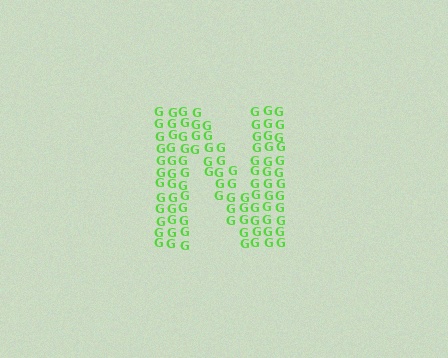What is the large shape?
The large shape is the letter N.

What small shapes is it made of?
It is made of small letter G's.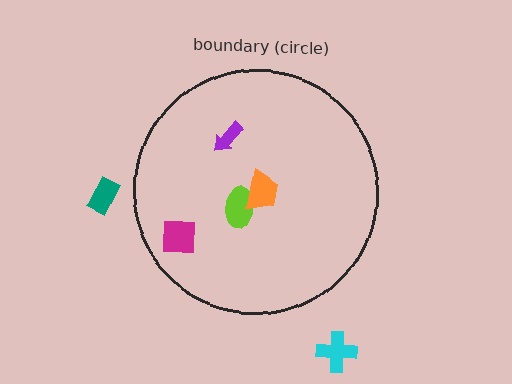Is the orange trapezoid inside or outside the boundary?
Inside.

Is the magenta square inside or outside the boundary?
Inside.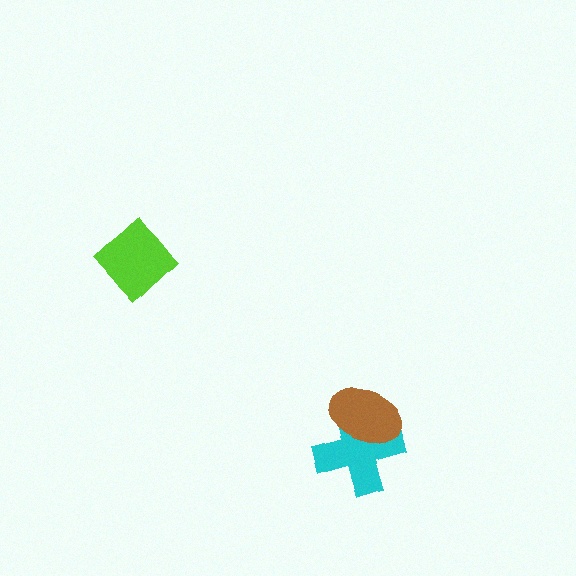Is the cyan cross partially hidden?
Yes, it is partially covered by another shape.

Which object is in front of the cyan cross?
The brown ellipse is in front of the cyan cross.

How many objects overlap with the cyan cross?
1 object overlaps with the cyan cross.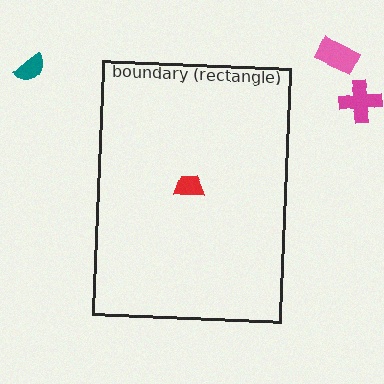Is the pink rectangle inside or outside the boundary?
Outside.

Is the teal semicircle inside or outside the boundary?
Outside.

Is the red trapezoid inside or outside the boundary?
Inside.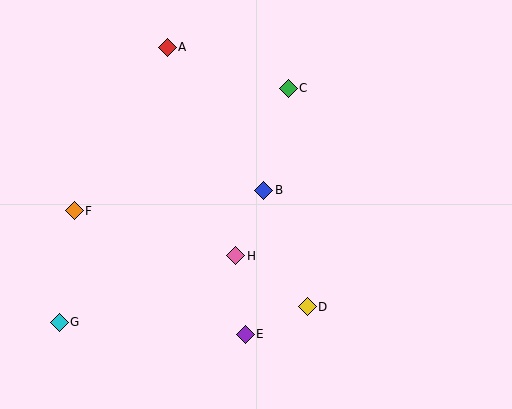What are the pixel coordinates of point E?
Point E is at (245, 334).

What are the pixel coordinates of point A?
Point A is at (167, 47).